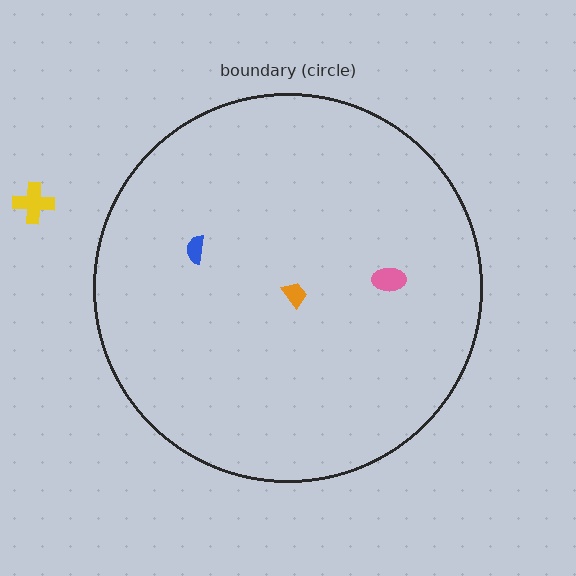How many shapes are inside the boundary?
3 inside, 1 outside.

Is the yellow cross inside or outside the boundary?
Outside.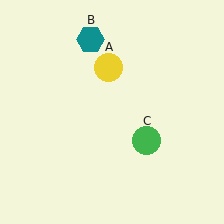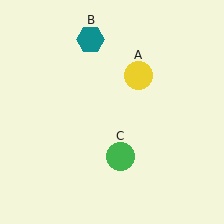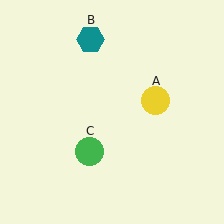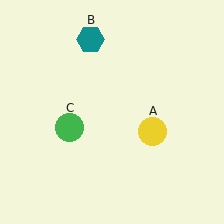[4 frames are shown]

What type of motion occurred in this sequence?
The yellow circle (object A), green circle (object C) rotated clockwise around the center of the scene.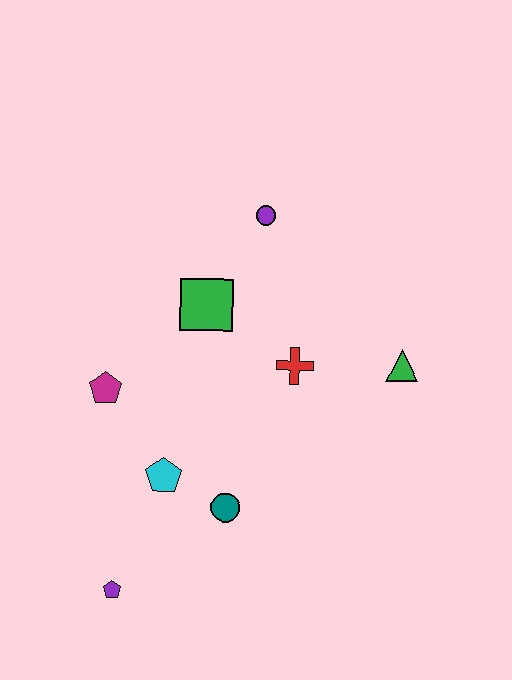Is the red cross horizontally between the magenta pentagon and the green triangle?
Yes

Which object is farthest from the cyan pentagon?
The purple circle is farthest from the cyan pentagon.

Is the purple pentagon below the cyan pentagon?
Yes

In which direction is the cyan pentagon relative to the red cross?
The cyan pentagon is to the left of the red cross.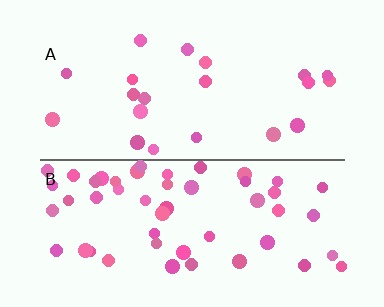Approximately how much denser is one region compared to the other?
Approximately 2.5× — region B over region A.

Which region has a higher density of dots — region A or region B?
B (the bottom).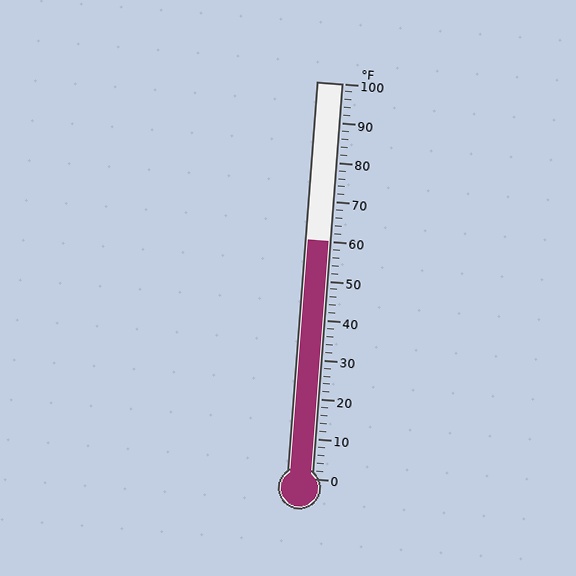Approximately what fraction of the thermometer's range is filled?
The thermometer is filled to approximately 60% of its range.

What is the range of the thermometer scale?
The thermometer scale ranges from 0°F to 100°F.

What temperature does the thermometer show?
The thermometer shows approximately 60°F.